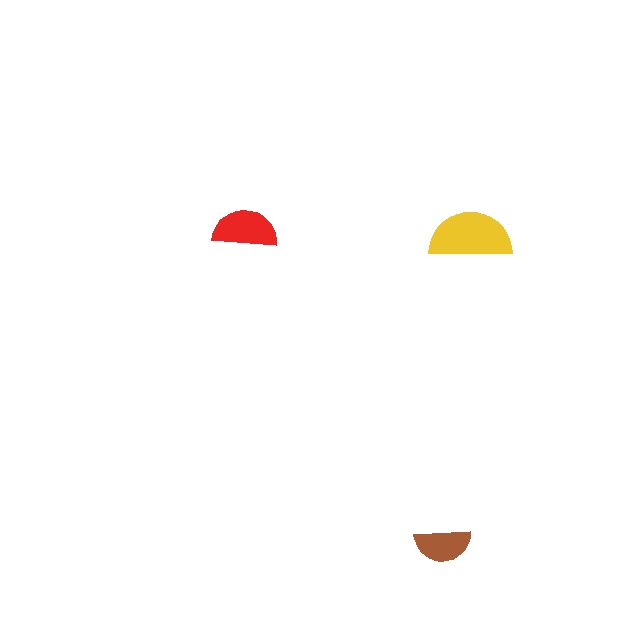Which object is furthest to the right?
The yellow semicircle is rightmost.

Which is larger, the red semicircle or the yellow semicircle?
The yellow one.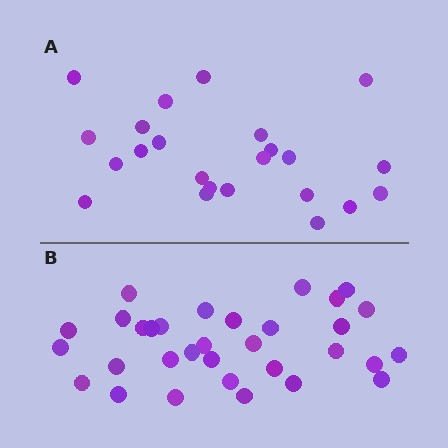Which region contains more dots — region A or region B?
Region B (the bottom region) has more dots.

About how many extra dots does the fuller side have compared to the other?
Region B has roughly 8 or so more dots than region A.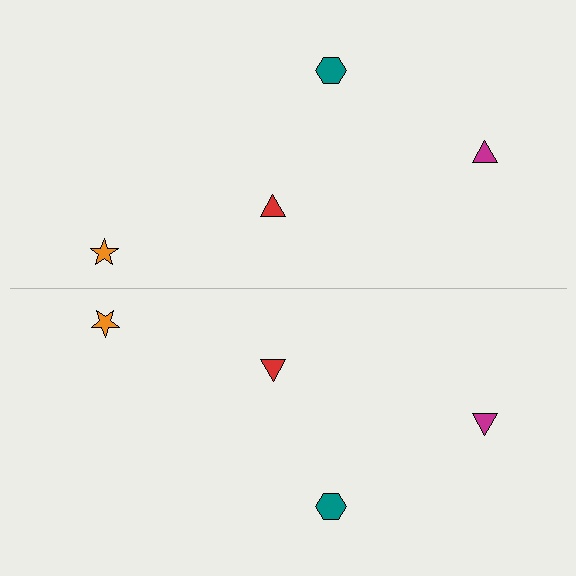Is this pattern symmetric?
Yes, this pattern has bilateral (reflection) symmetry.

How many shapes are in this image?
There are 8 shapes in this image.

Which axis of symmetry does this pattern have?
The pattern has a horizontal axis of symmetry running through the center of the image.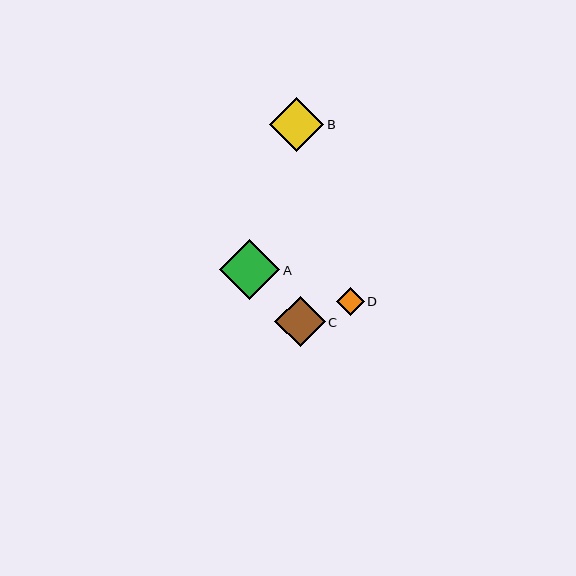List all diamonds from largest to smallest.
From largest to smallest: A, B, C, D.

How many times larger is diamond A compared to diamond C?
Diamond A is approximately 1.2 times the size of diamond C.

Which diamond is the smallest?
Diamond D is the smallest with a size of approximately 28 pixels.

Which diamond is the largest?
Diamond A is the largest with a size of approximately 61 pixels.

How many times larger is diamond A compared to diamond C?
Diamond A is approximately 1.2 times the size of diamond C.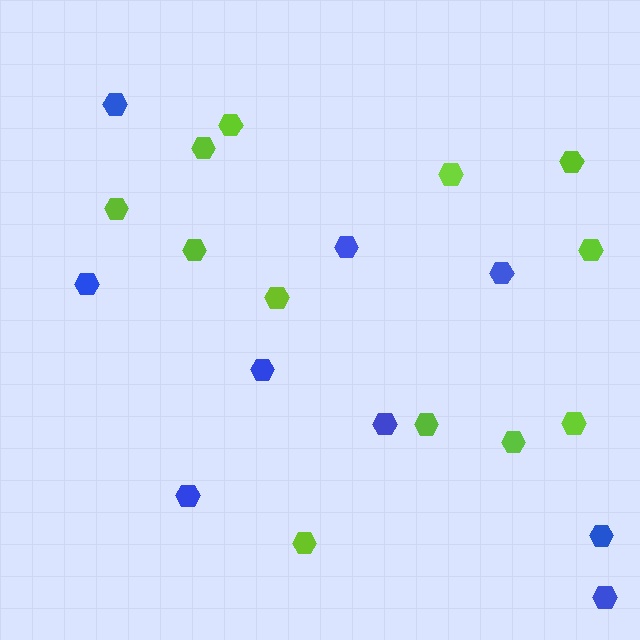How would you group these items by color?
There are 2 groups: one group of blue hexagons (9) and one group of lime hexagons (12).